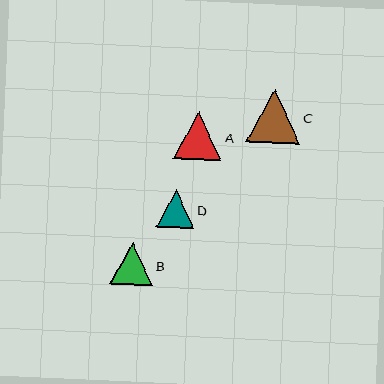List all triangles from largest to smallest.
From largest to smallest: C, A, B, D.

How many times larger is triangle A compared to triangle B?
Triangle A is approximately 1.1 times the size of triangle B.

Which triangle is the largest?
Triangle C is the largest with a size of approximately 53 pixels.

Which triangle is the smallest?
Triangle D is the smallest with a size of approximately 38 pixels.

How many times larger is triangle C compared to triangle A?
Triangle C is approximately 1.1 times the size of triangle A.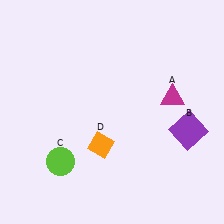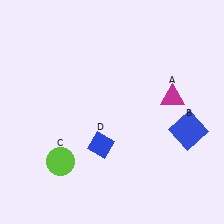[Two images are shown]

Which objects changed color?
B changed from purple to blue. D changed from orange to blue.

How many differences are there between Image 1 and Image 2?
There are 2 differences between the two images.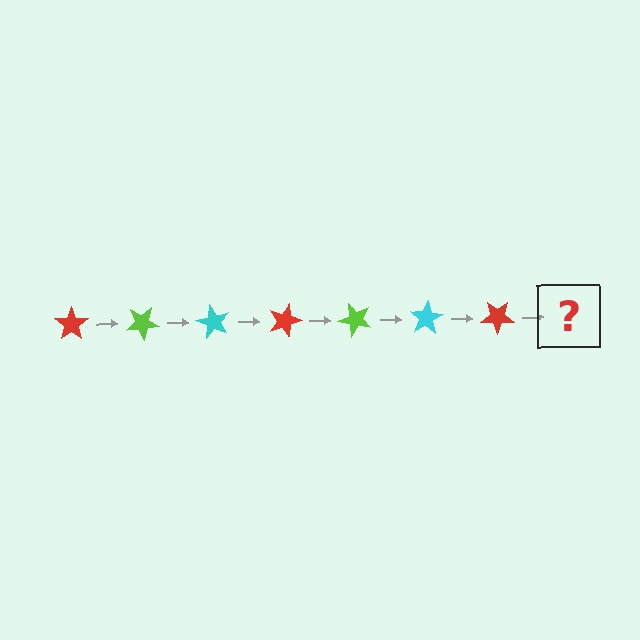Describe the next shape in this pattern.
It should be a lime star, rotated 210 degrees from the start.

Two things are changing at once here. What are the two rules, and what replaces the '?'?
The two rules are that it rotates 30 degrees each step and the color cycles through red, lime, and cyan. The '?' should be a lime star, rotated 210 degrees from the start.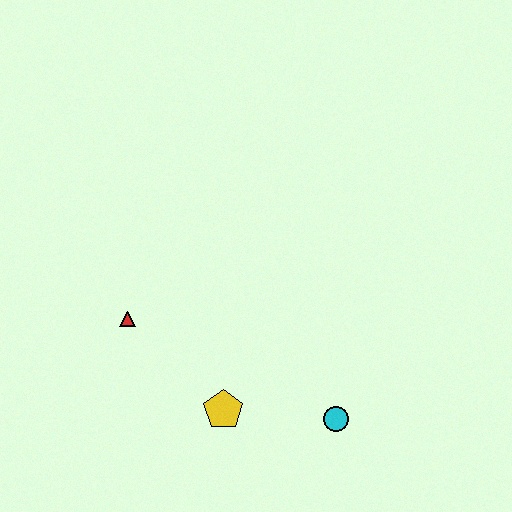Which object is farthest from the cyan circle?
The red triangle is farthest from the cyan circle.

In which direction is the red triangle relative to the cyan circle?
The red triangle is to the left of the cyan circle.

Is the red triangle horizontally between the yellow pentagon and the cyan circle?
No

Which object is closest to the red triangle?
The yellow pentagon is closest to the red triangle.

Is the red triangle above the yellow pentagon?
Yes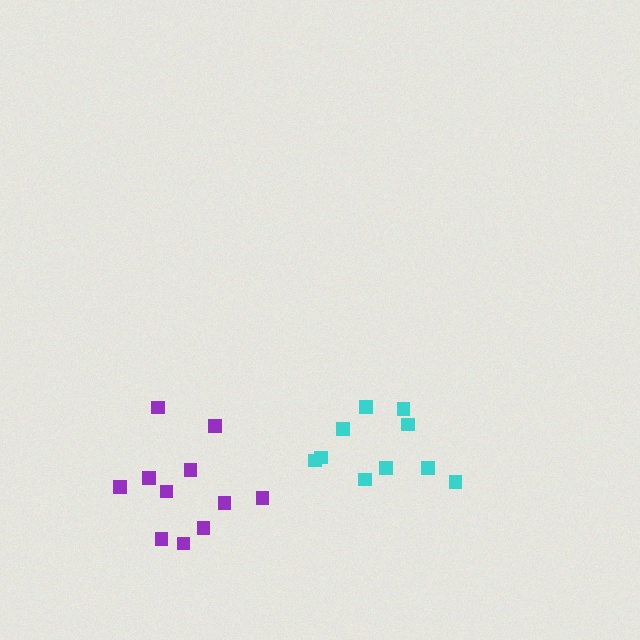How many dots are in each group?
Group 1: 10 dots, Group 2: 11 dots (21 total).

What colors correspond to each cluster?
The clusters are colored: cyan, purple.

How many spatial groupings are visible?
There are 2 spatial groupings.